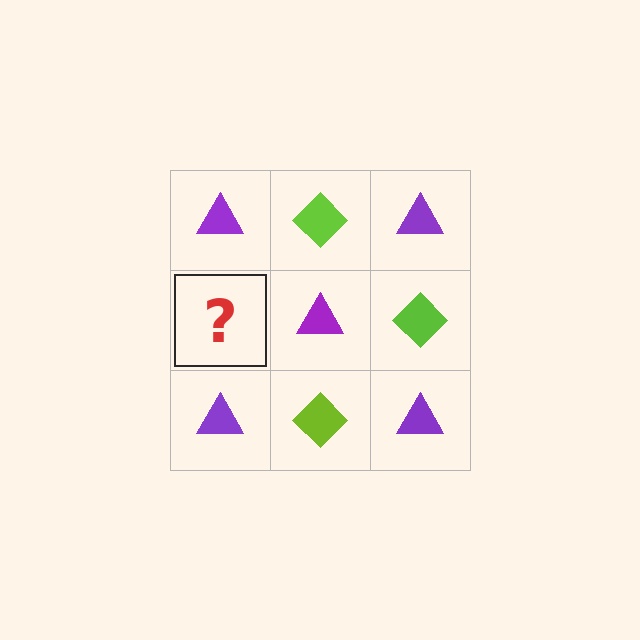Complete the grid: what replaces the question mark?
The question mark should be replaced with a lime diamond.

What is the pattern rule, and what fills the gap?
The rule is that it alternates purple triangle and lime diamond in a checkerboard pattern. The gap should be filled with a lime diamond.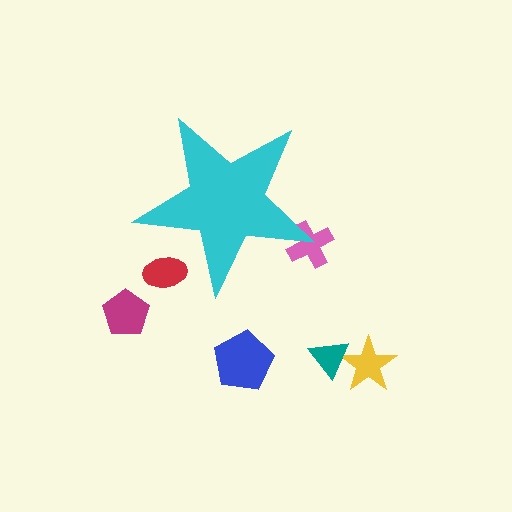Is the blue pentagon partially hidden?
No, the blue pentagon is fully visible.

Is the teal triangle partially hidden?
No, the teal triangle is fully visible.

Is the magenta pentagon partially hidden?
No, the magenta pentagon is fully visible.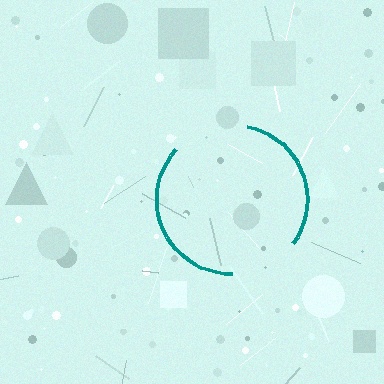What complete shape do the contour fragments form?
The contour fragments form a circle.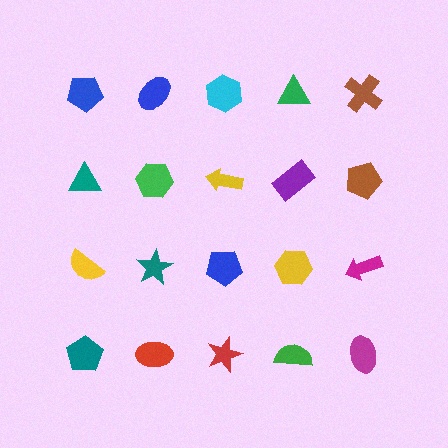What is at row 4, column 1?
A teal pentagon.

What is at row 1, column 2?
A blue ellipse.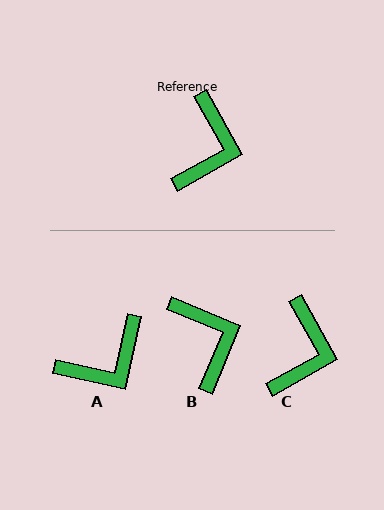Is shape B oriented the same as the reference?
No, it is off by about 38 degrees.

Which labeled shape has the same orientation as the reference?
C.